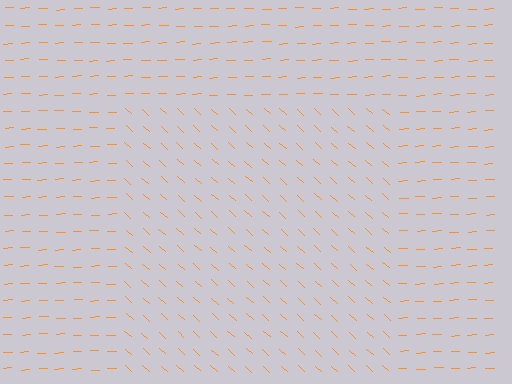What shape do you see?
I see a rectangle.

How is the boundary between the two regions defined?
The boundary is defined purely by a change in line orientation (approximately 45 degrees difference). All lines are the same color and thickness.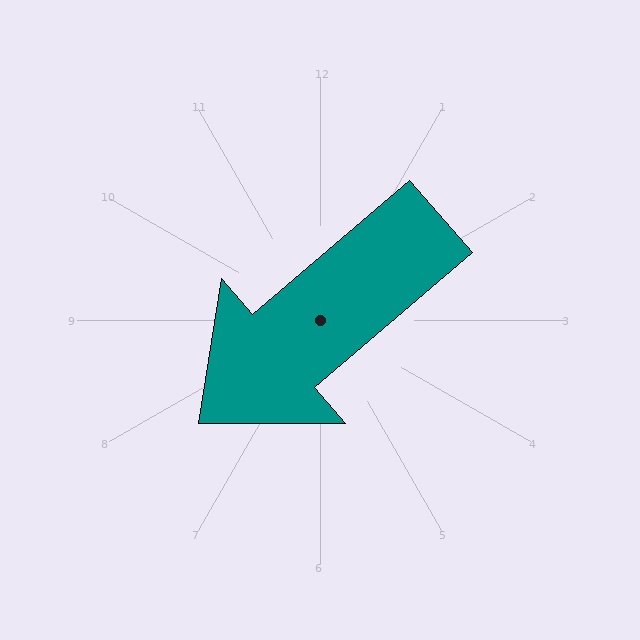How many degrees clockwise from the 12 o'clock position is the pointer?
Approximately 229 degrees.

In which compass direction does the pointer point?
Southwest.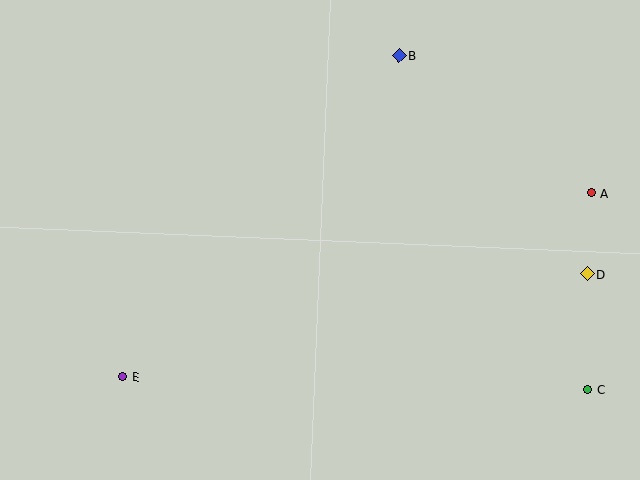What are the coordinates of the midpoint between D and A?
The midpoint between D and A is at (589, 234).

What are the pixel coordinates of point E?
Point E is at (123, 377).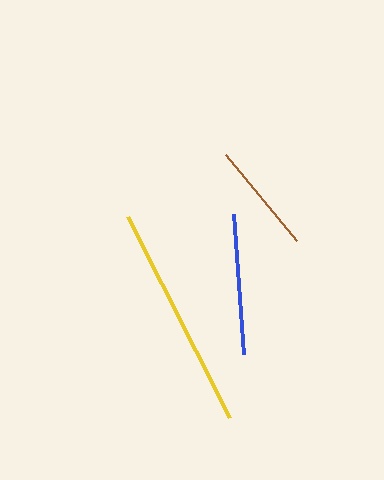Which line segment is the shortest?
The brown line is the shortest at approximately 111 pixels.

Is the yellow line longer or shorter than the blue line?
The yellow line is longer than the blue line.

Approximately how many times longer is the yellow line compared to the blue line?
The yellow line is approximately 1.6 times the length of the blue line.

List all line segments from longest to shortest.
From longest to shortest: yellow, blue, brown.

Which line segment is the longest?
The yellow line is the longest at approximately 225 pixels.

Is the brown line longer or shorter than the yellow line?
The yellow line is longer than the brown line.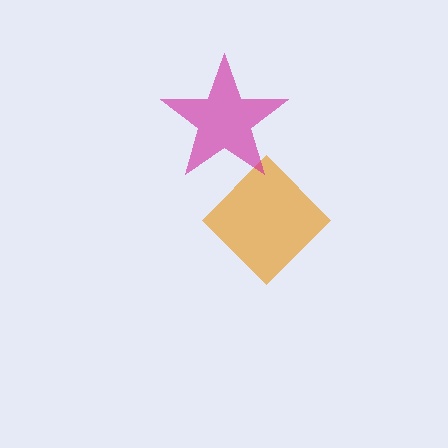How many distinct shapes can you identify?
There are 2 distinct shapes: an orange diamond, a magenta star.